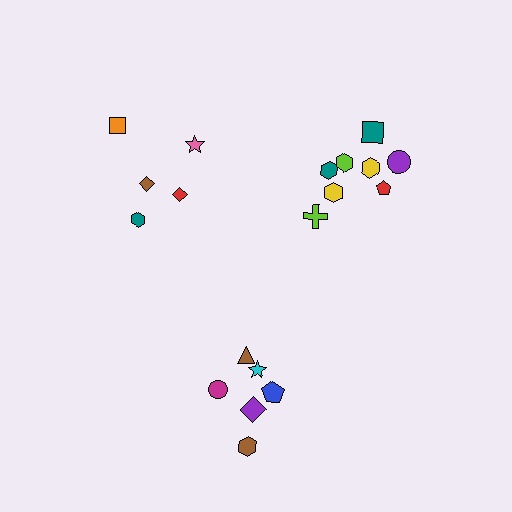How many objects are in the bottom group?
There are 6 objects.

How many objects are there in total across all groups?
There are 19 objects.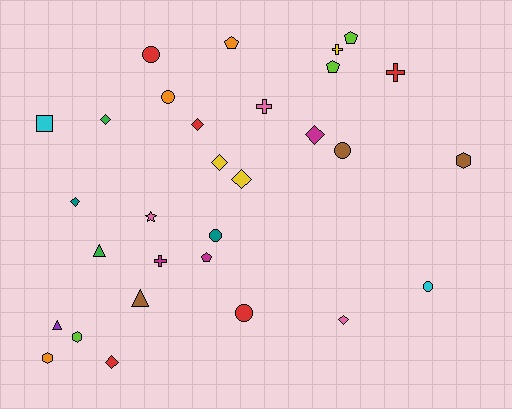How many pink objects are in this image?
There are 3 pink objects.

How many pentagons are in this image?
There are 4 pentagons.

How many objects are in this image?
There are 30 objects.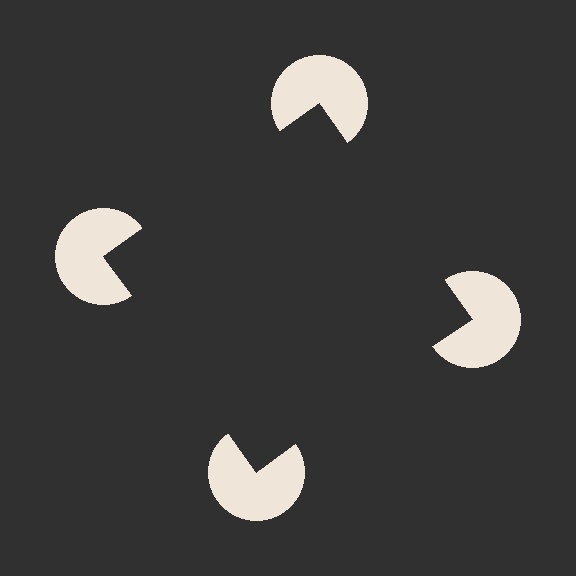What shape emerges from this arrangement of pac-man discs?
An illusory square — its edges are inferred from the aligned wedge cuts in the pac-man discs, not physically drawn.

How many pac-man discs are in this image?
There are 4 — one at each vertex of the illusory square.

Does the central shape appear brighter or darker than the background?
It typically appears slightly darker than the background, even though no actual brightness change is drawn.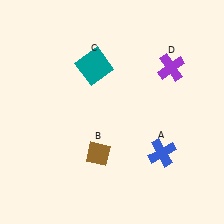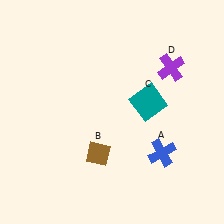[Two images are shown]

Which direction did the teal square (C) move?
The teal square (C) moved right.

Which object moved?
The teal square (C) moved right.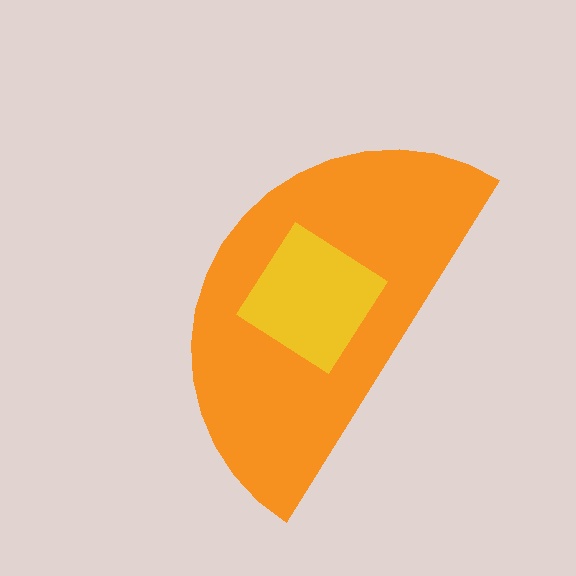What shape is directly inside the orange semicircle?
The yellow diamond.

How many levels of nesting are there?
2.